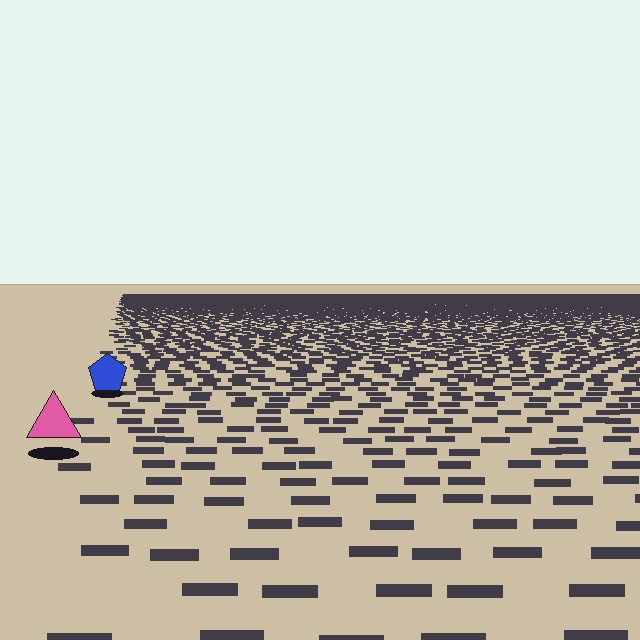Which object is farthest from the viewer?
The blue pentagon is farthest from the viewer. It appears smaller and the ground texture around it is denser.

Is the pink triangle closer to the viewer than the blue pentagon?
Yes. The pink triangle is closer — you can tell from the texture gradient: the ground texture is coarser near it.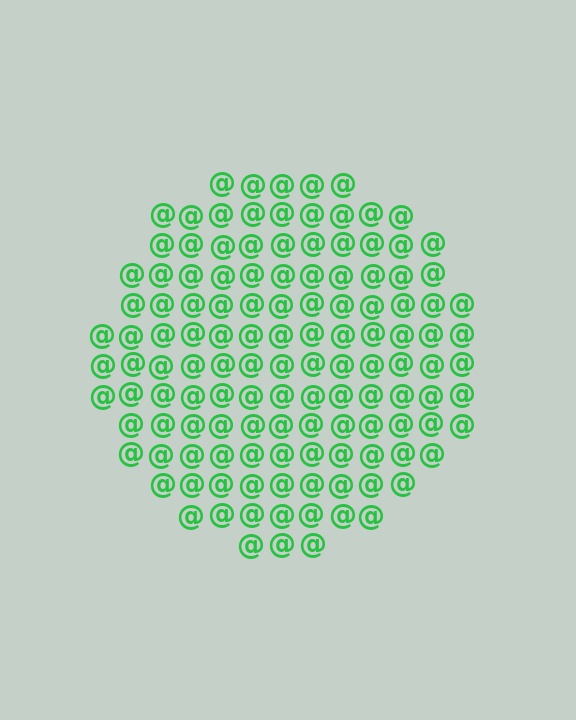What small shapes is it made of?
It is made of small at signs.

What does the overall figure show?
The overall figure shows a circle.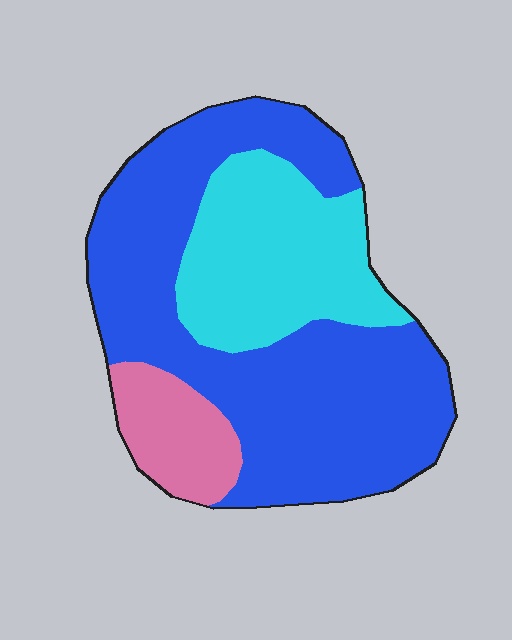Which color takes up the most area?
Blue, at roughly 60%.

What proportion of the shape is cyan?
Cyan covers about 30% of the shape.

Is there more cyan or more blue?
Blue.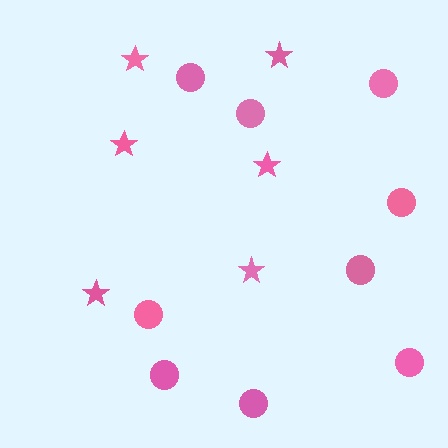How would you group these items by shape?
There are 2 groups: one group of stars (6) and one group of circles (9).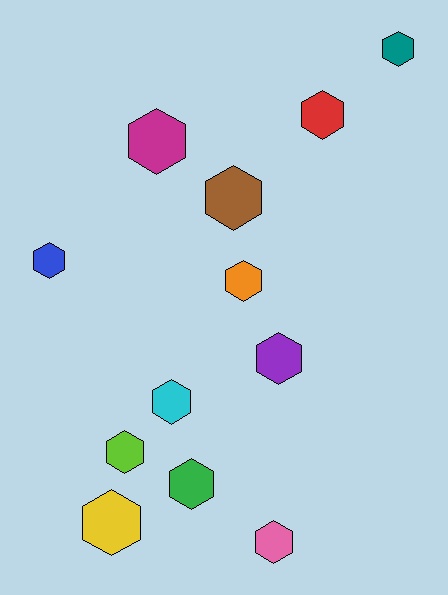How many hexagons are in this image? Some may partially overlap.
There are 12 hexagons.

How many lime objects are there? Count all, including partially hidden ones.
There is 1 lime object.